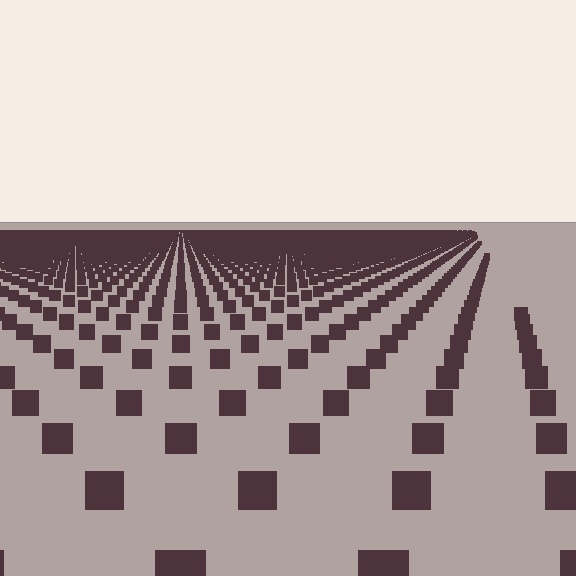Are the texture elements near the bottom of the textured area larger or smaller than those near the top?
Larger. Near the bottom, elements are closer to the viewer and appear at a bigger on-screen size.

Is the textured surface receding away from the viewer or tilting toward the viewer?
The surface is receding away from the viewer. Texture elements get smaller and denser toward the top.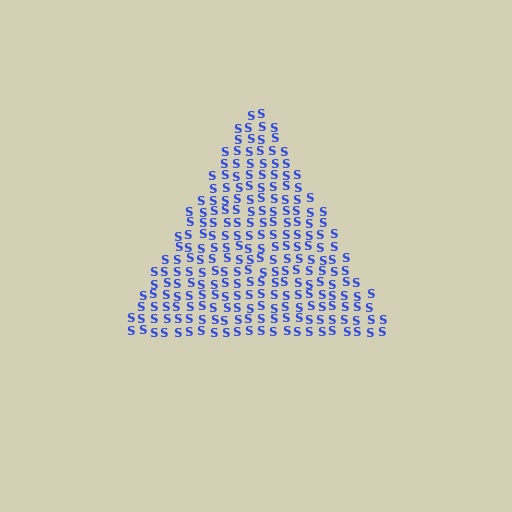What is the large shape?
The large shape is a triangle.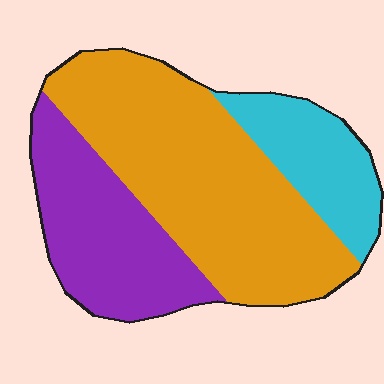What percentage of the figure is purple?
Purple takes up between a quarter and a half of the figure.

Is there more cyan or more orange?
Orange.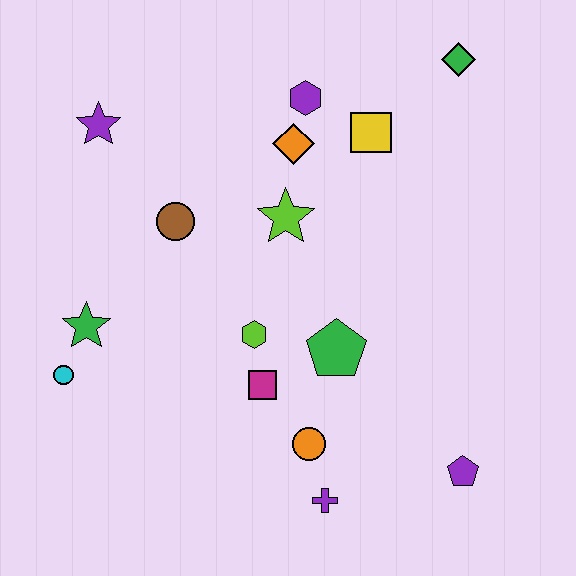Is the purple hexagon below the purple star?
No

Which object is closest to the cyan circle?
The green star is closest to the cyan circle.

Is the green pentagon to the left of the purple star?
No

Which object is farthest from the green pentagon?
The purple star is farthest from the green pentagon.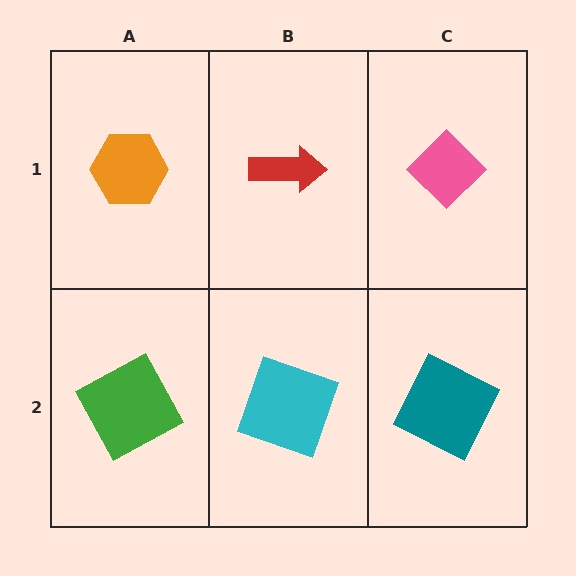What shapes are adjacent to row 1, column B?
A cyan square (row 2, column B), an orange hexagon (row 1, column A), a pink diamond (row 1, column C).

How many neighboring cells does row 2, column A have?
2.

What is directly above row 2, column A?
An orange hexagon.